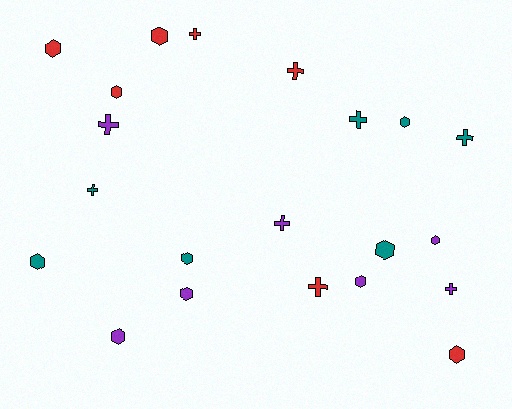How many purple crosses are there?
There are 3 purple crosses.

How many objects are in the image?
There are 21 objects.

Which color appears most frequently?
Red, with 7 objects.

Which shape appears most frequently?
Hexagon, with 12 objects.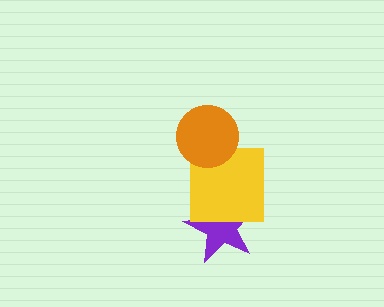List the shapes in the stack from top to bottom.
From top to bottom: the orange circle, the yellow square, the purple star.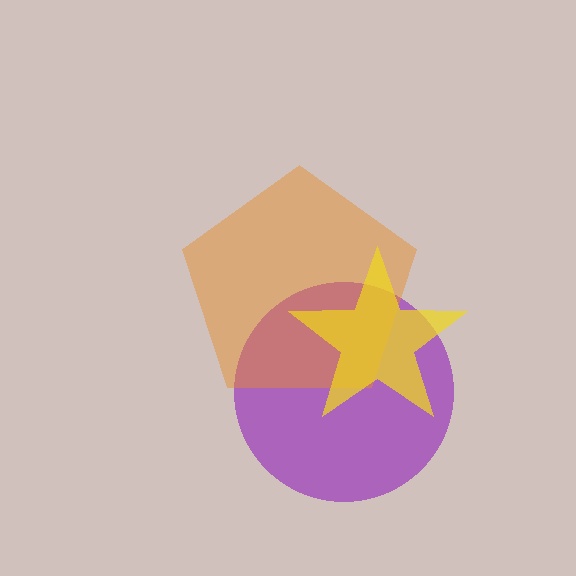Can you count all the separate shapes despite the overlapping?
Yes, there are 3 separate shapes.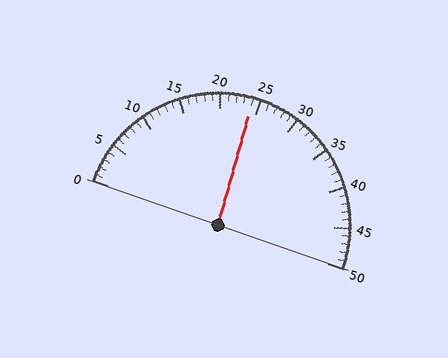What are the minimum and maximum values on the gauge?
The gauge ranges from 0 to 50.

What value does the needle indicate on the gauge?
The needle indicates approximately 24.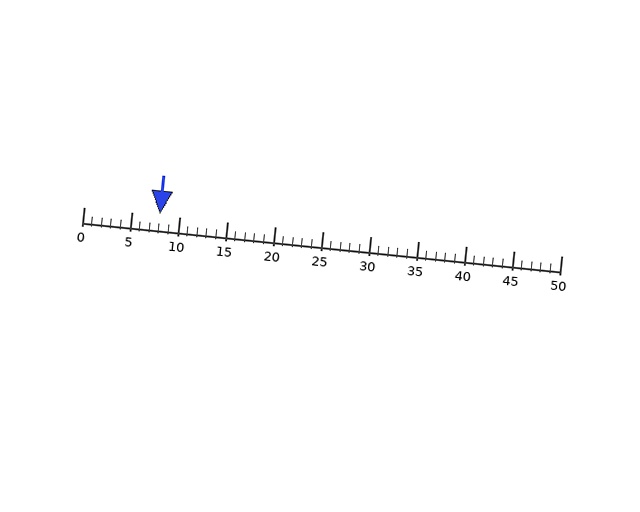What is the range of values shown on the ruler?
The ruler shows values from 0 to 50.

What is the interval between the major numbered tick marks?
The major tick marks are spaced 5 units apart.